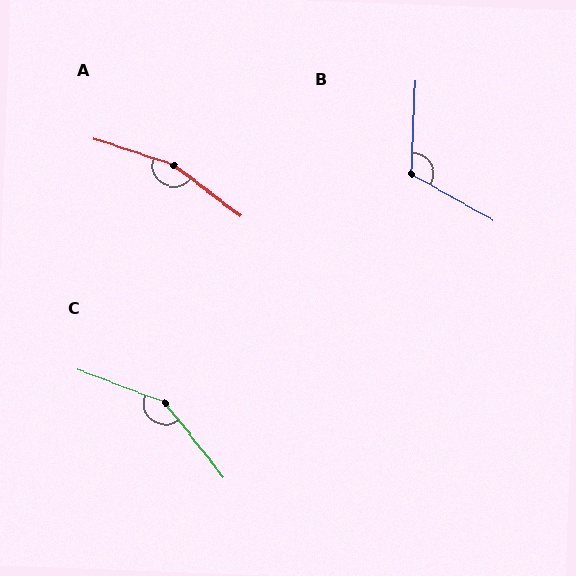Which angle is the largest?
A, at approximately 161 degrees.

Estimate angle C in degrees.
Approximately 148 degrees.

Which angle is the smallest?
B, at approximately 117 degrees.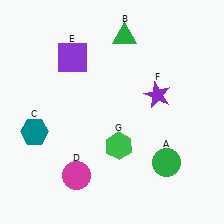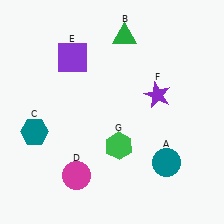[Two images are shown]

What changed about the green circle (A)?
In Image 1, A is green. In Image 2, it changed to teal.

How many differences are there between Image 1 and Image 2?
There is 1 difference between the two images.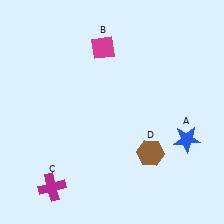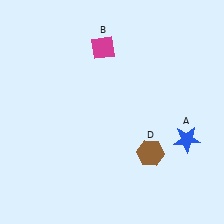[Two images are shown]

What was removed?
The magenta cross (C) was removed in Image 2.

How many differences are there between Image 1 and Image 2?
There is 1 difference between the two images.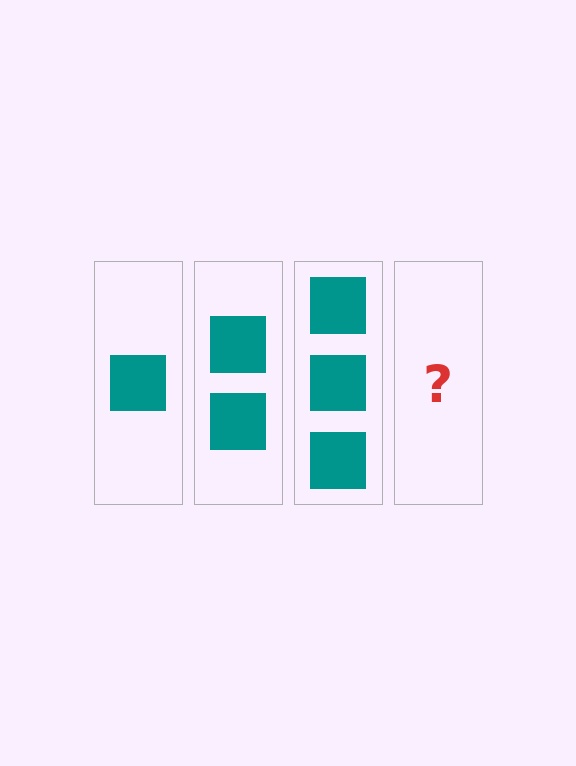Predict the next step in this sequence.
The next step is 4 squares.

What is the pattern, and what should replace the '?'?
The pattern is that each step adds one more square. The '?' should be 4 squares.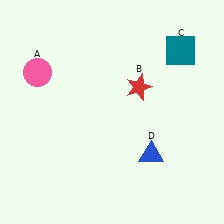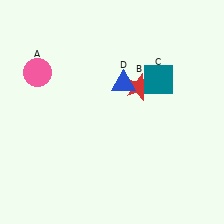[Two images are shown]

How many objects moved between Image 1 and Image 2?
2 objects moved between the two images.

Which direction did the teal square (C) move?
The teal square (C) moved down.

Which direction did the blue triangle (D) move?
The blue triangle (D) moved up.